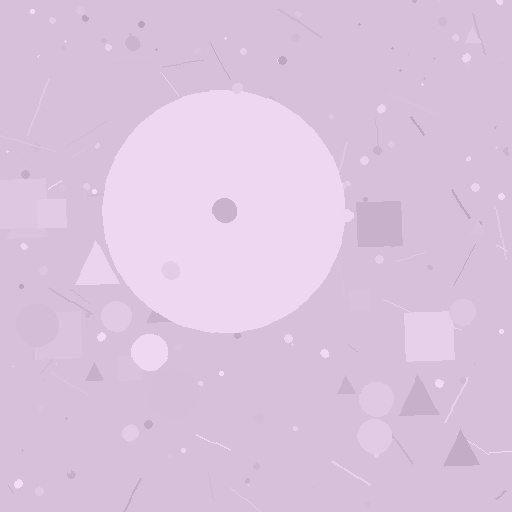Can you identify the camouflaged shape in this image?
The camouflaged shape is a circle.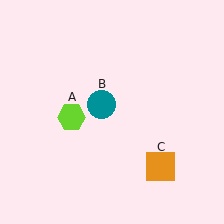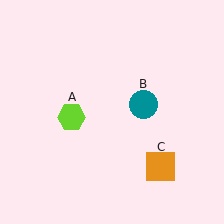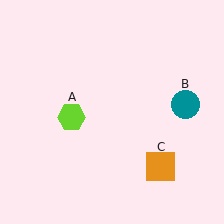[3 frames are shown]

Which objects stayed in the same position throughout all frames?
Lime hexagon (object A) and orange square (object C) remained stationary.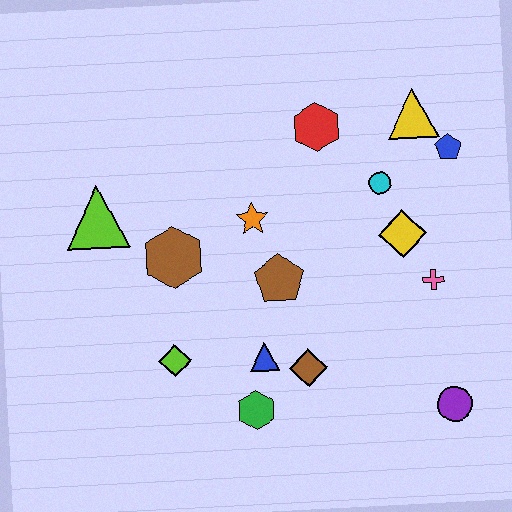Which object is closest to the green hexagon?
The blue triangle is closest to the green hexagon.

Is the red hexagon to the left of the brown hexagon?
No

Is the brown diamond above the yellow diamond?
No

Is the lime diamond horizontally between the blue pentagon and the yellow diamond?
No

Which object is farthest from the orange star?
The purple circle is farthest from the orange star.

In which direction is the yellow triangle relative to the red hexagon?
The yellow triangle is to the right of the red hexagon.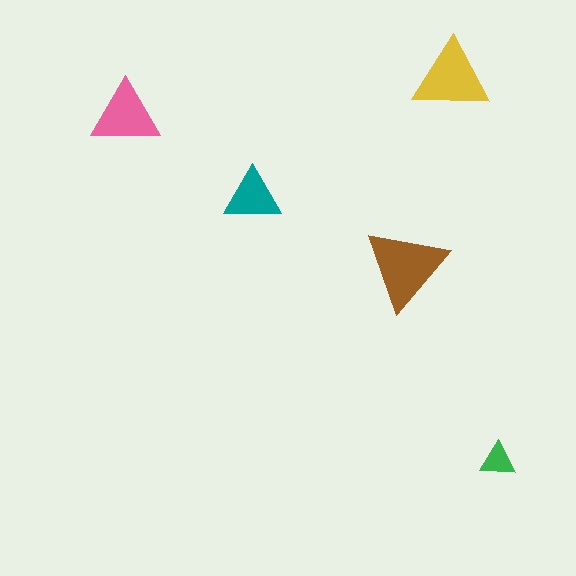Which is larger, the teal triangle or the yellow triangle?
The yellow one.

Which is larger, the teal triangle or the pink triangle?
The pink one.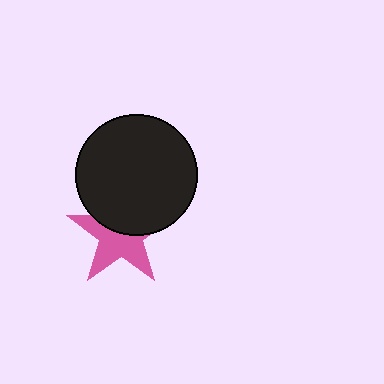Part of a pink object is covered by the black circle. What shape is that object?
It is a star.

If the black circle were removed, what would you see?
You would see the complete pink star.